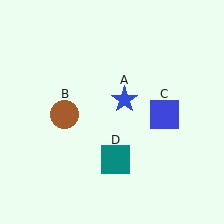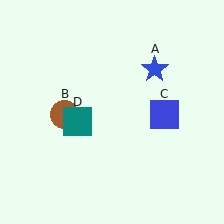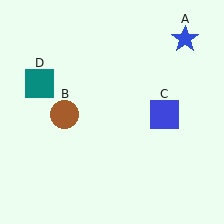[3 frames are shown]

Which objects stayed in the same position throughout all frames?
Brown circle (object B) and blue square (object C) remained stationary.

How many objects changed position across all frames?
2 objects changed position: blue star (object A), teal square (object D).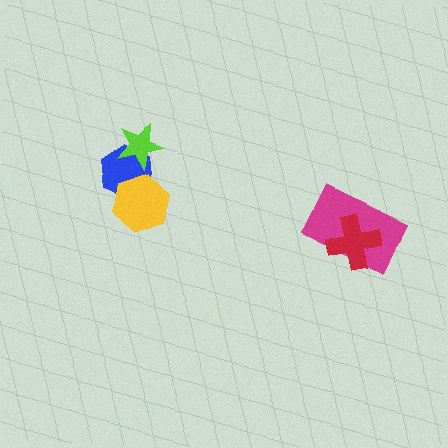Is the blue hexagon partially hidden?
Yes, it is partially covered by another shape.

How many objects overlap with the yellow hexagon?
1 object overlaps with the yellow hexagon.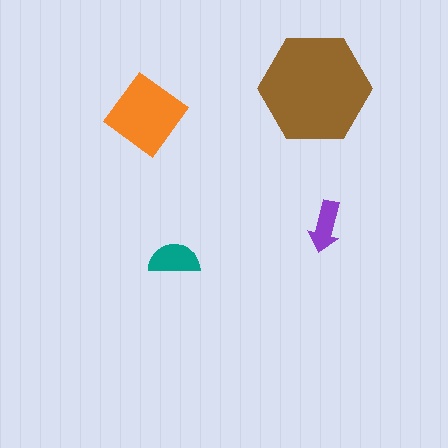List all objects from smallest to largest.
The purple arrow, the teal semicircle, the orange diamond, the brown hexagon.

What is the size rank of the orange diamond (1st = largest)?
2nd.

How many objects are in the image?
There are 4 objects in the image.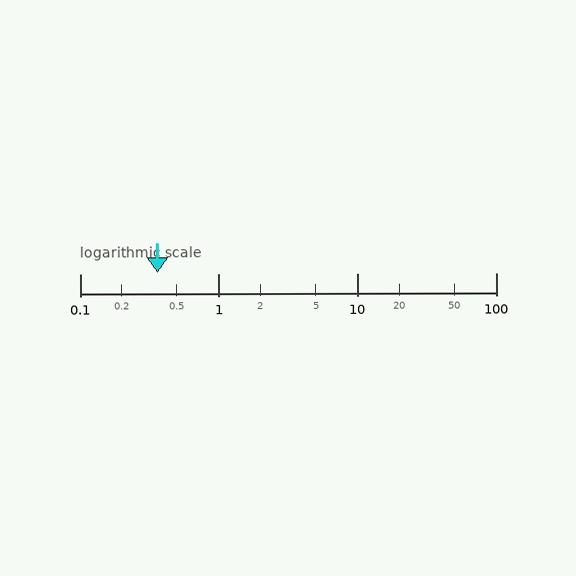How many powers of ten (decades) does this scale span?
The scale spans 3 decades, from 0.1 to 100.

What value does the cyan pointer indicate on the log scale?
The pointer indicates approximately 0.36.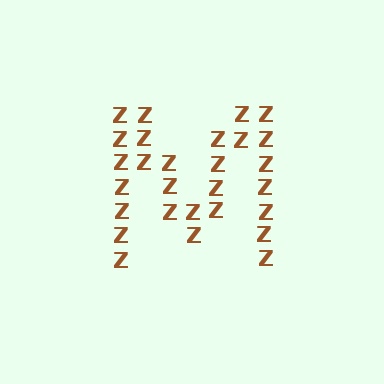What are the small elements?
The small elements are letter Z's.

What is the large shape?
The large shape is the letter M.